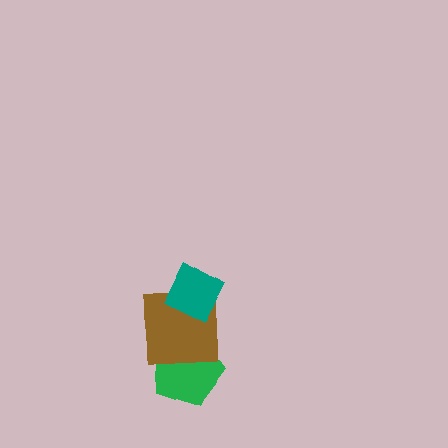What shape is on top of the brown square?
The teal diamond is on top of the brown square.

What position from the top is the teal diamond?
The teal diamond is 1st from the top.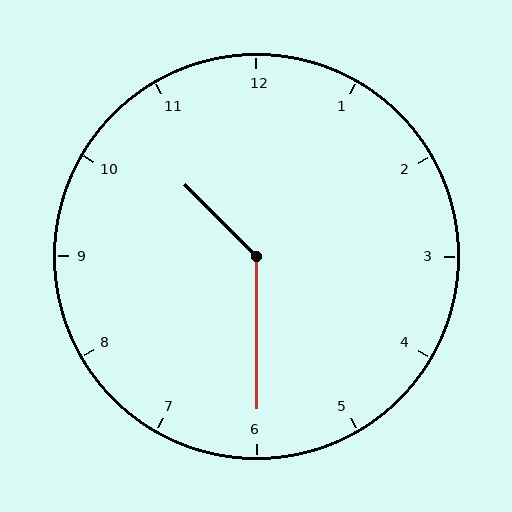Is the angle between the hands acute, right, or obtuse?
It is obtuse.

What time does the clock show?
10:30.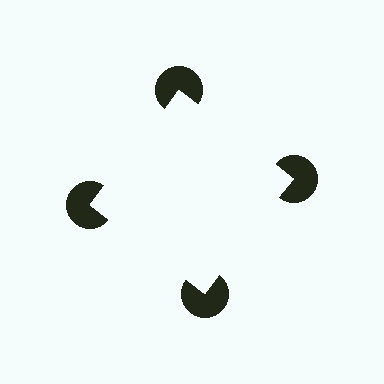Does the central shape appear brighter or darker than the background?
It typically appears slightly brighter than the background, even though no actual brightness change is drawn.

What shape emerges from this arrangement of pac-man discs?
An illusory square — its edges are inferred from the aligned wedge cuts in the pac-man discs, not physically drawn.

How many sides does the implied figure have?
4 sides.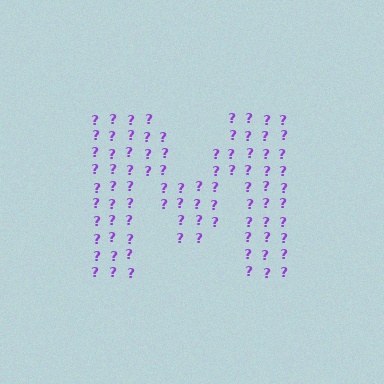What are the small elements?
The small elements are question marks.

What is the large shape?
The large shape is the letter M.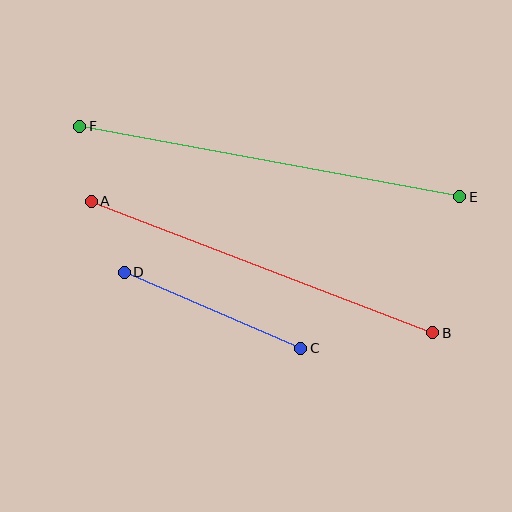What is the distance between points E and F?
The distance is approximately 386 pixels.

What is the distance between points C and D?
The distance is approximately 192 pixels.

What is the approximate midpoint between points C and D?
The midpoint is at approximately (212, 310) pixels.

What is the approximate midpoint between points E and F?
The midpoint is at approximately (270, 162) pixels.